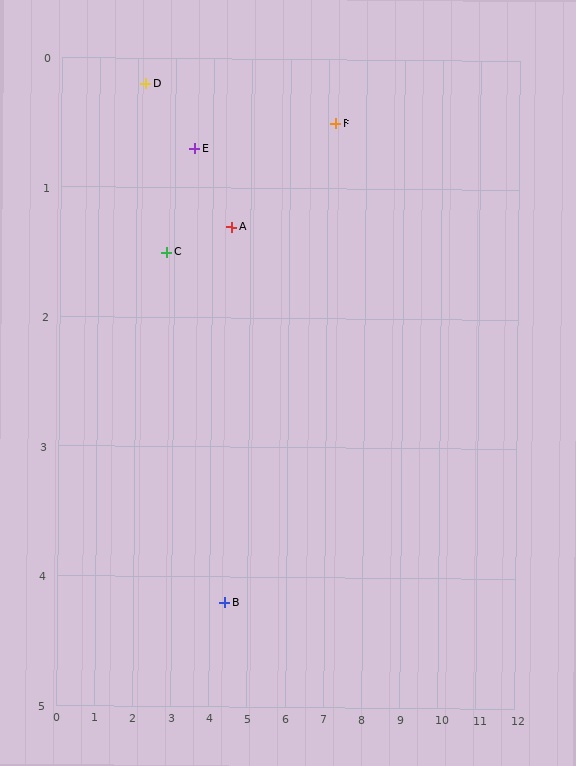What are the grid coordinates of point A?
Point A is at approximately (4.5, 1.3).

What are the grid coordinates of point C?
Point C is at approximately (2.8, 1.5).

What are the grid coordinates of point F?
Point F is at approximately (7.2, 0.5).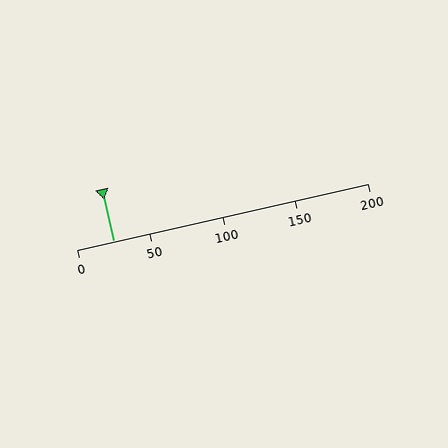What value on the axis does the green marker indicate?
The marker indicates approximately 25.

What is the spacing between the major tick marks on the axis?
The major ticks are spaced 50 apart.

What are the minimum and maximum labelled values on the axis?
The axis runs from 0 to 200.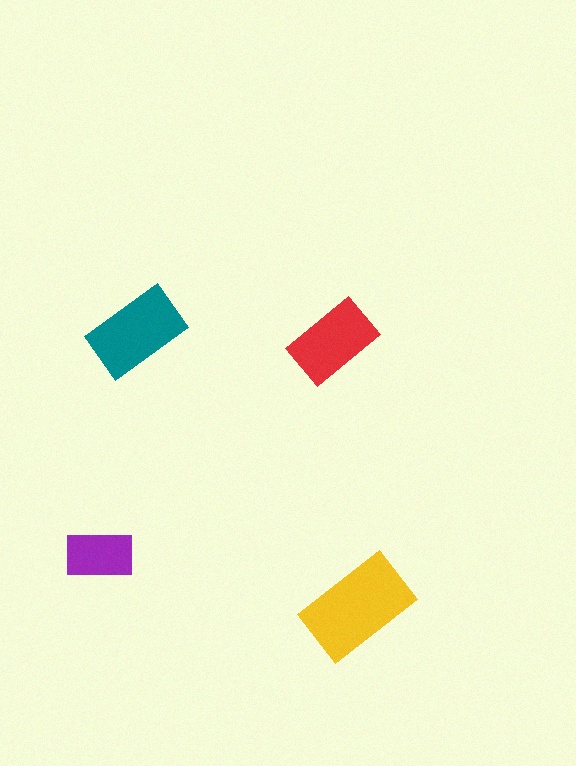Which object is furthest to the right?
The yellow rectangle is rightmost.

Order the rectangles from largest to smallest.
the yellow one, the teal one, the red one, the purple one.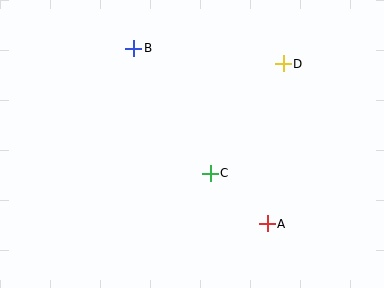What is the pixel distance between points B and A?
The distance between B and A is 221 pixels.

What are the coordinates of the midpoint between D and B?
The midpoint between D and B is at (209, 56).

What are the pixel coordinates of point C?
Point C is at (210, 173).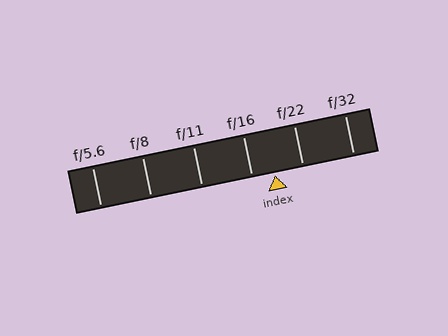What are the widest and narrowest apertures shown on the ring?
The widest aperture shown is f/5.6 and the narrowest is f/32.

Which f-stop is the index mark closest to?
The index mark is closest to f/16.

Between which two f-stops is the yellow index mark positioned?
The index mark is between f/16 and f/22.